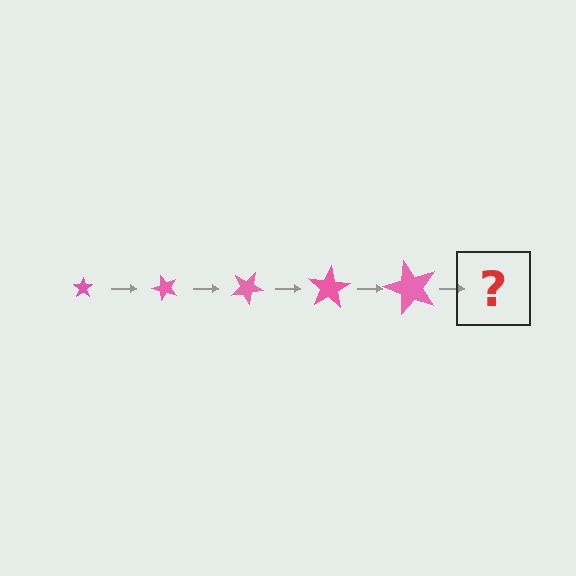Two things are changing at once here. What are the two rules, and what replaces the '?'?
The two rules are that the star grows larger each step and it rotates 50 degrees each step. The '?' should be a star, larger than the previous one and rotated 250 degrees from the start.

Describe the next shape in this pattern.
It should be a star, larger than the previous one and rotated 250 degrees from the start.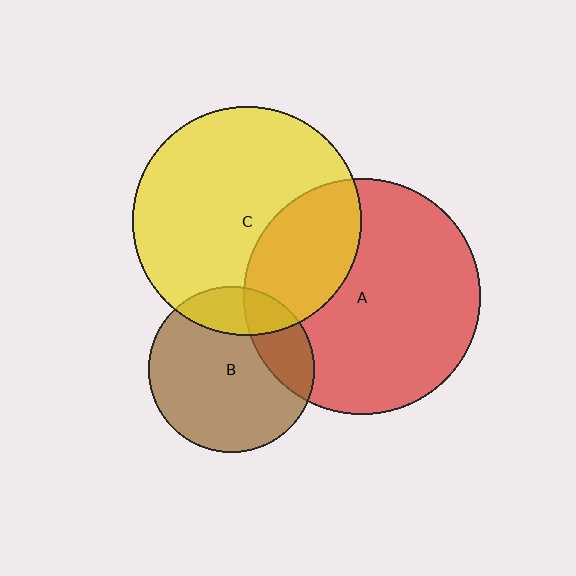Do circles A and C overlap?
Yes.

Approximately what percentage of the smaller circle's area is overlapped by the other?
Approximately 30%.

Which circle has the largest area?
Circle A (red).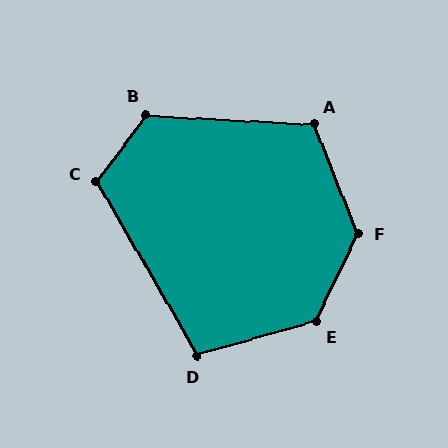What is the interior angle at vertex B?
Approximately 123 degrees (obtuse).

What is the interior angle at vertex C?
Approximately 114 degrees (obtuse).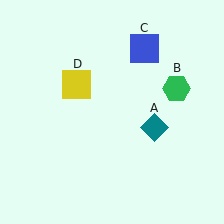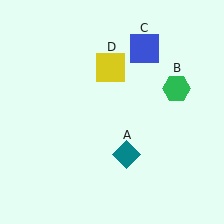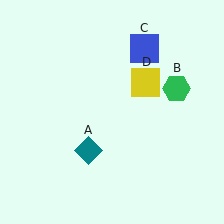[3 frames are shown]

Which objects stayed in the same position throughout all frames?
Green hexagon (object B) and blue square (object C) remained stationary.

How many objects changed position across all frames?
2 objects changed position: teal diamond (object A), yellow square (object D).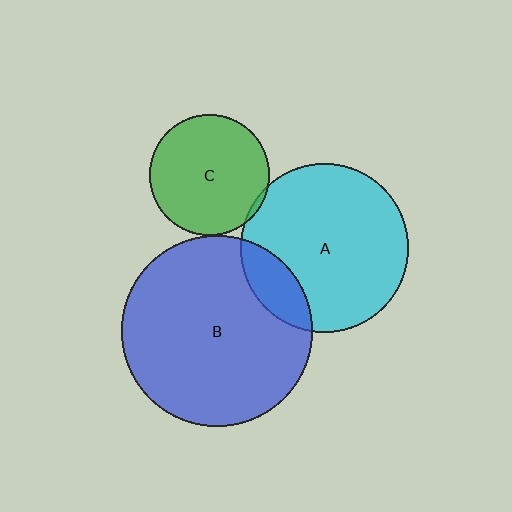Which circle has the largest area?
Circle B (blue).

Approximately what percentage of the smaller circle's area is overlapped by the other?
Approximately 15%.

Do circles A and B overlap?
Yes.